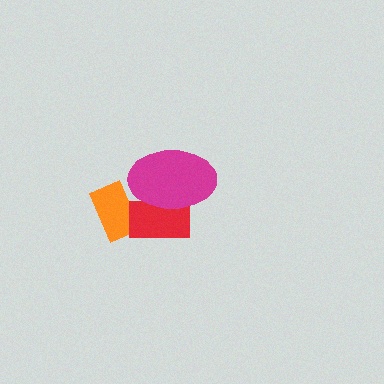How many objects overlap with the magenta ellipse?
1 object overlaps with the magenta ellipse.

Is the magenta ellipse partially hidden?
No, no other shape covers it.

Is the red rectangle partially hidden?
Yes, it is partially covered by another shape.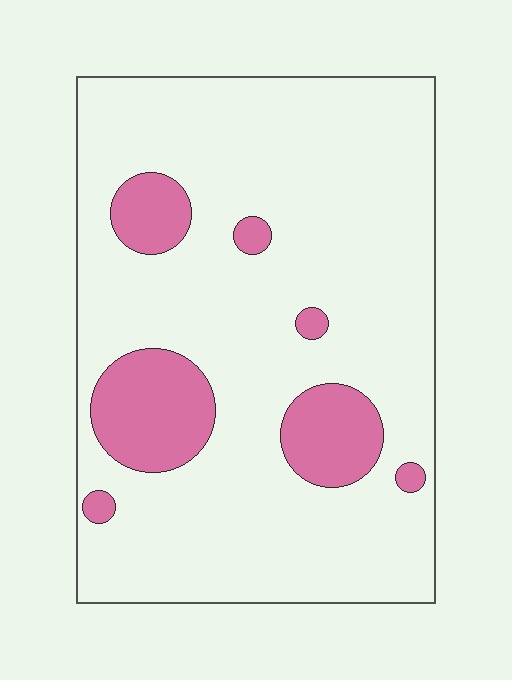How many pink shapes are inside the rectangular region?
7.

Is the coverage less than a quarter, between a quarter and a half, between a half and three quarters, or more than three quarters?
Less than a quarter.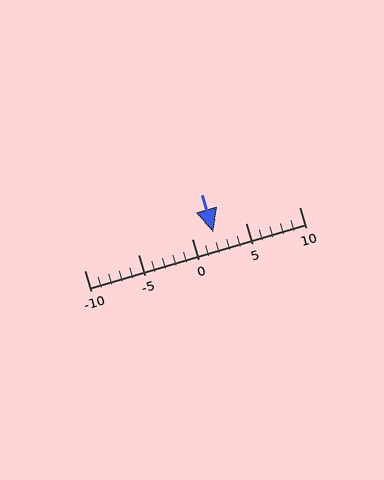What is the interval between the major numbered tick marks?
The major tick marks are spaced 5 units apart.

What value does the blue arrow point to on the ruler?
The blue arrow points to approximately 2.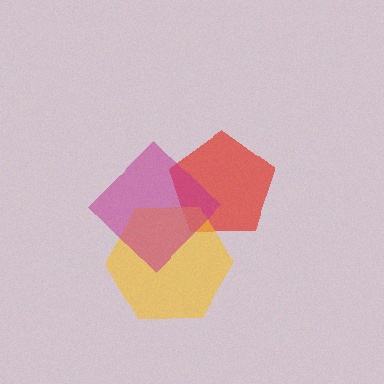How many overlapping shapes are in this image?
There are 3 overlapping shapes in the image.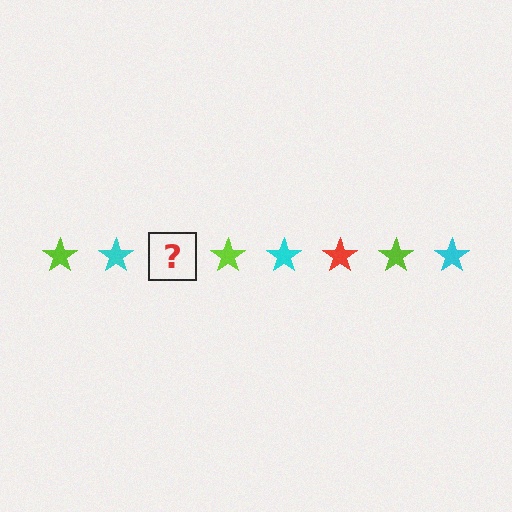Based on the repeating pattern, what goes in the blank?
The blank should be a red star.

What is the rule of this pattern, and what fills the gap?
The rule is that the pattern cycles through lime, cyan, red stars. The gap should be filled with a red star.